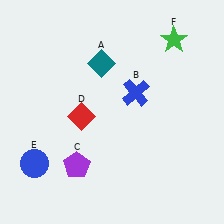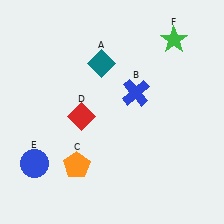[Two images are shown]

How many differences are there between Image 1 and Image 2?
There is 1 difference between the two images.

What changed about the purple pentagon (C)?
In Image 1, C is purple. In Image 2, it changed to orange.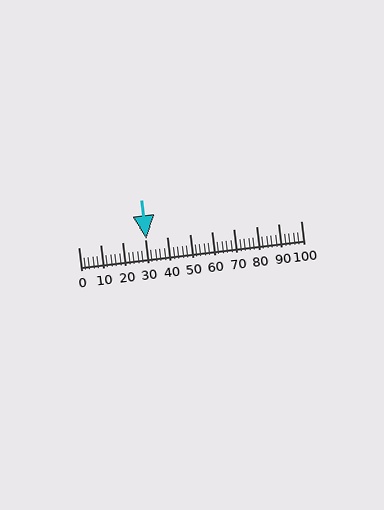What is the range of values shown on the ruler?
The ruler shows values from 0 to 100.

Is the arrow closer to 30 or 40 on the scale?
The arrow is closer to 30.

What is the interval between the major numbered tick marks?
The major tick marks are spaced 10 units apart.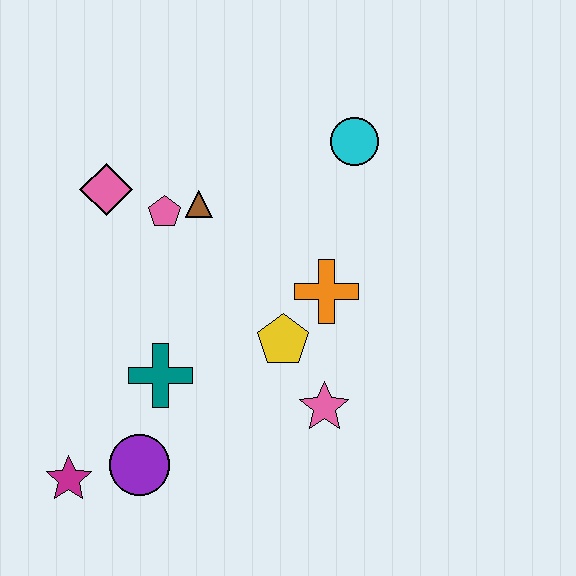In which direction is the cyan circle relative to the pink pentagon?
The cyan circle is to the right of the pink pentagon.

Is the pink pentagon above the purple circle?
Yes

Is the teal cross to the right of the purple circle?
Yes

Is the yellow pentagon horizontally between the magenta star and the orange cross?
Yes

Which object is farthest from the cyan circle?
The magenta star is farthest from the cyan circle.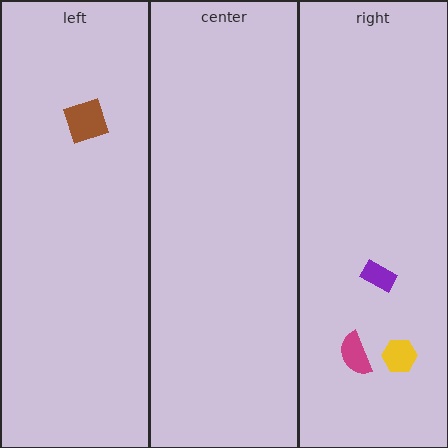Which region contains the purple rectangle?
The right region.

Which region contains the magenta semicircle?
The right region.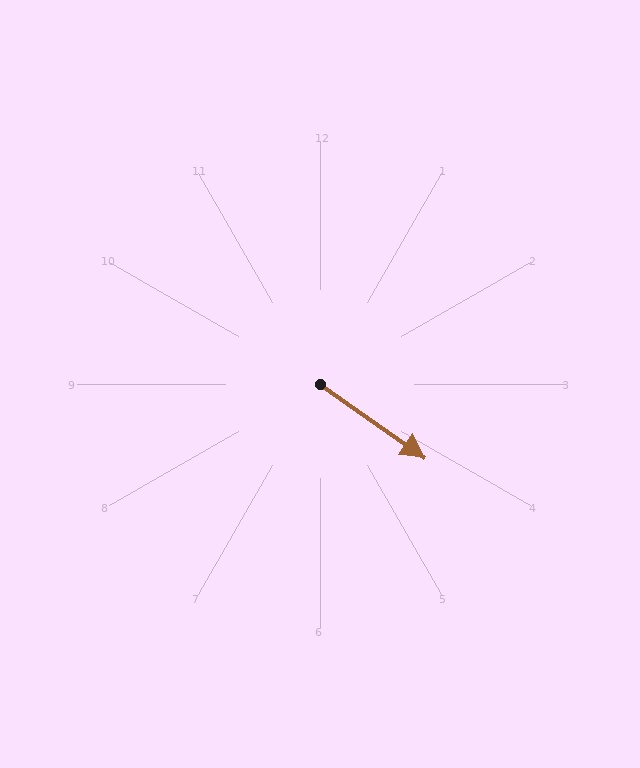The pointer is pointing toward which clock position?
Roughly 4 o'clock.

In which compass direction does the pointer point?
Southeast.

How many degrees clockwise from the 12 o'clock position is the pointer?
Approximately 125 degrees.